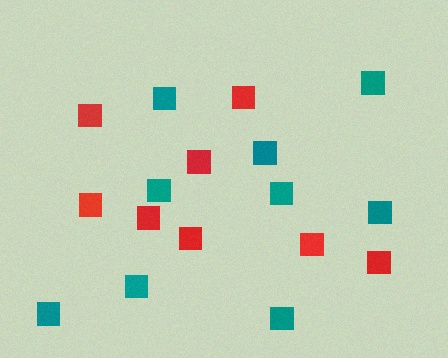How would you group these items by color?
There are 2 groups: one group of teal squares (9) and one group of red squares (8).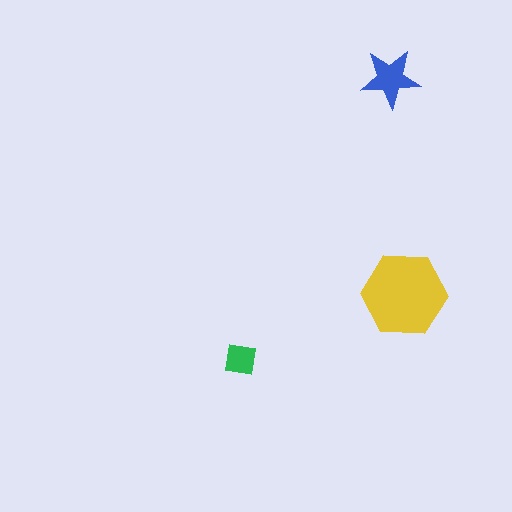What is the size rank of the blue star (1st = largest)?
2nd.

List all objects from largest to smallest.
The yellow hexagon, the blue star, the green square.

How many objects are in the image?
There are 3 objects in the image.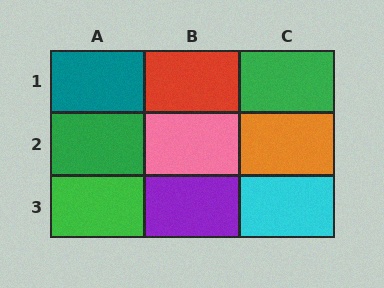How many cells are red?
1 cell is red.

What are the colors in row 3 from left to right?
Green, purple, cyan.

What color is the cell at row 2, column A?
Green.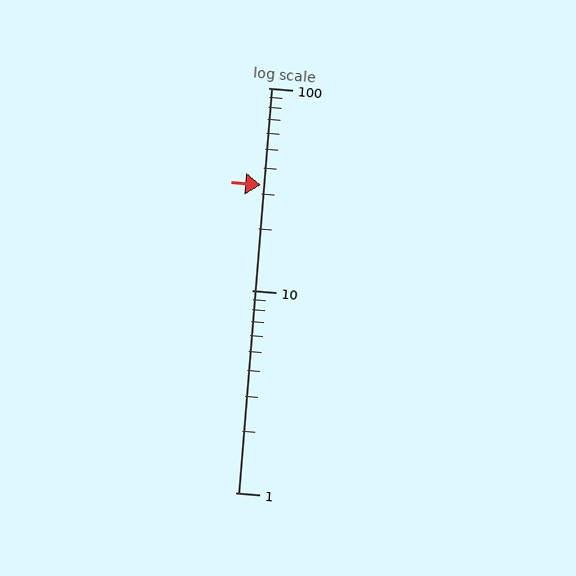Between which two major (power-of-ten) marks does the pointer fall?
The pointer is between 10 and 100.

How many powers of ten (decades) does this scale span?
The scale spans 2 decades, from 1 to 100.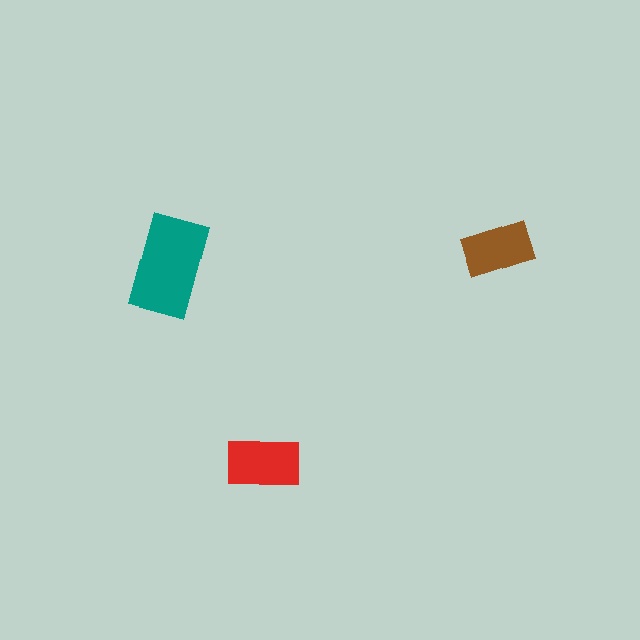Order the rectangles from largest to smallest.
the teal one, the red one, the brown one.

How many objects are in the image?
There are 3 objects in the image.